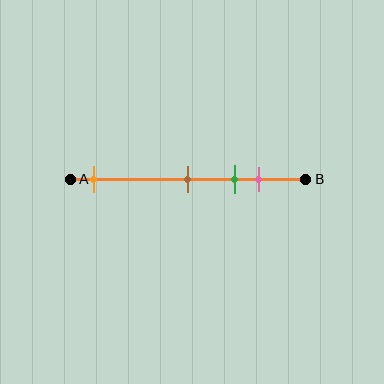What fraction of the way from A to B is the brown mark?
The brown mark is approximately 50% (0.5) of the way from A to B.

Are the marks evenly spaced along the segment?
No, the marks are not evenly spaced.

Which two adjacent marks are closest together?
The green and pink marks are the closest adjacent pair.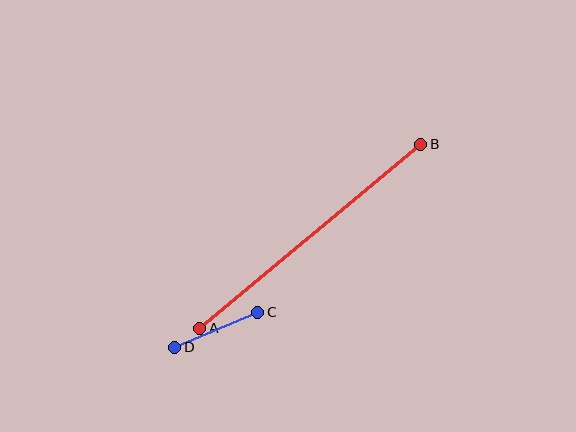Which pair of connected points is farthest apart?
Points A and B are farthest apart.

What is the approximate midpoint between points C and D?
The midpoint is at approximately (216, 330) pixels.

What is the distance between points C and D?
The distance is approximately 90 pixels.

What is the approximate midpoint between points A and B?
The midpoint is at approximately (310, 236) pixels.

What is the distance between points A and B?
The distance is approximately 288 pixels.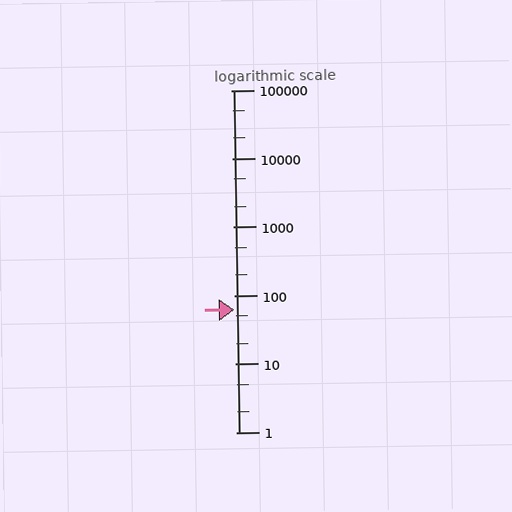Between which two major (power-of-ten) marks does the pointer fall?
The pointer is between 10 and 100.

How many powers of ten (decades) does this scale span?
The scale spans 5 decades, from 1 to 100000.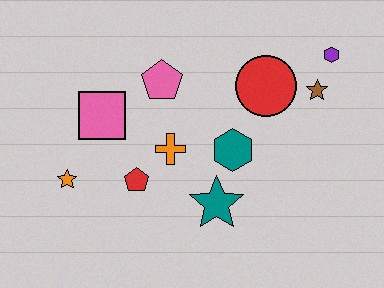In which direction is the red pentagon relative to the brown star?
The red pentagon is to the left of the brown star.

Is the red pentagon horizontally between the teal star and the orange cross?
No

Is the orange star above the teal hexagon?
No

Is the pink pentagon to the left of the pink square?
No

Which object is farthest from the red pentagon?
The purple hexagon is farthest from the red pentagon.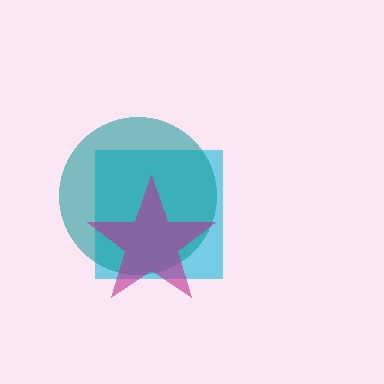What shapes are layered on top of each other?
The layered shapes are: a cyan square, a teal circle, a magenta star.